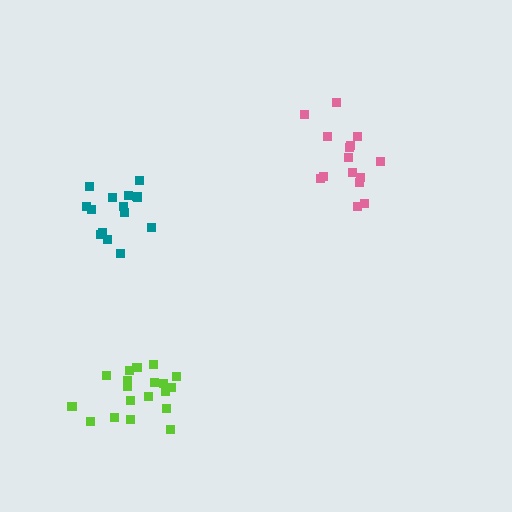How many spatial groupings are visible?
There are 3 spatial groupings.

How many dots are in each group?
Group 1: 15 dots, Group 2: 19 dots, Group 3: 15 dots (49 total).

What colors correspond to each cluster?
The clusters are colored: pink, lime, teal.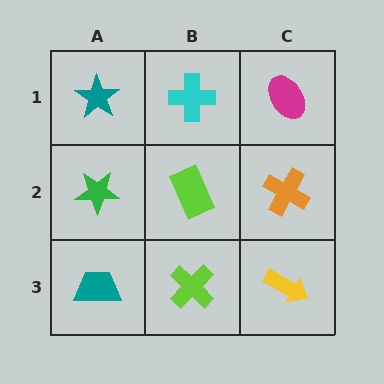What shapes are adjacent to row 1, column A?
A green star (row 2, column A), a cyan cross (row 1, column B).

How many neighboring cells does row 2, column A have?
3.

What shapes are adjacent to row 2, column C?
A magenta ellipse (row 1, column C), a yellow arrow (row 3, column C), a lime rectangle (row 2, column B).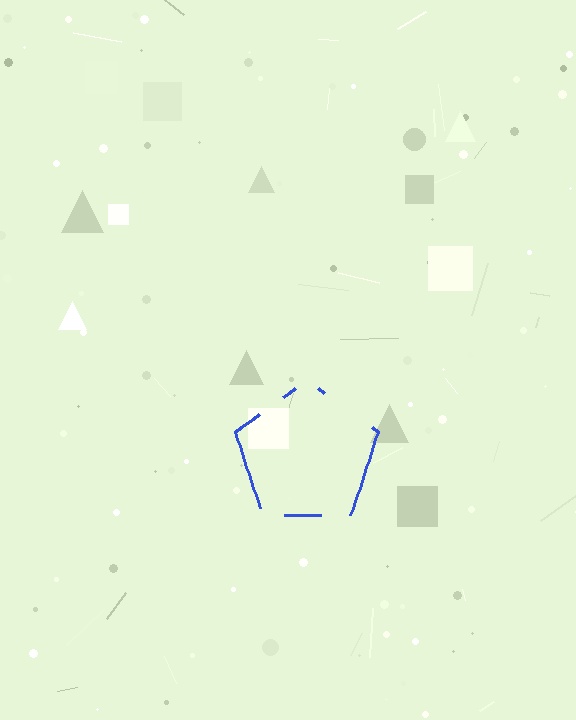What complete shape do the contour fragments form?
The contour fragments form a pentagon.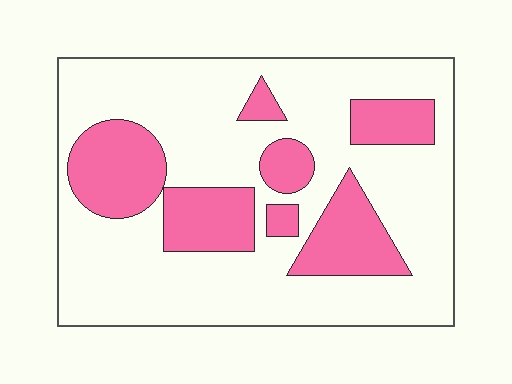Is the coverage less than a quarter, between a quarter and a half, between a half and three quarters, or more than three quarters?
Between a quarter and a half.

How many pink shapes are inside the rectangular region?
7.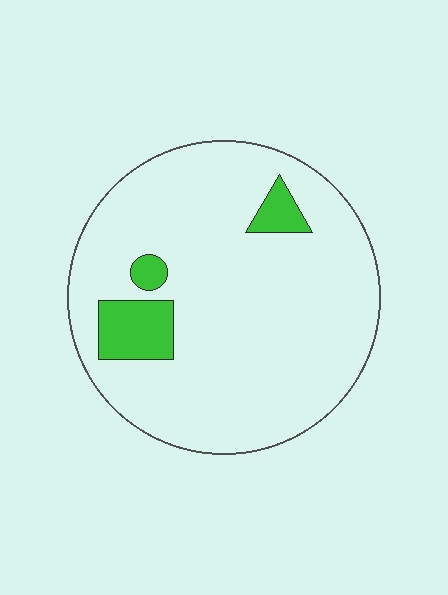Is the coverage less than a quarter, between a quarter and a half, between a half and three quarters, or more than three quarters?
Less than a quarter.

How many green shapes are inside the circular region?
3.